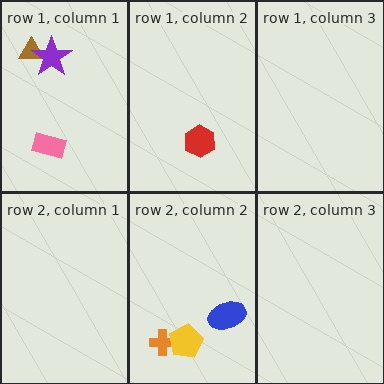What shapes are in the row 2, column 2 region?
The orange cross, the yellow pentagon, the blue ellipse.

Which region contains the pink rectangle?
The row 1, column 1 region.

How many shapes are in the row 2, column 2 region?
3.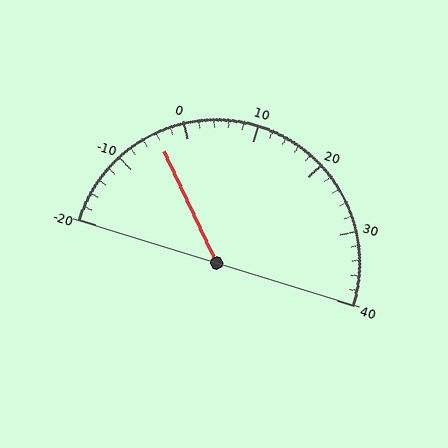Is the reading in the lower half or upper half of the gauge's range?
The reading is in the lower half of the range (-20 to 40).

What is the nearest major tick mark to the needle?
The nearest major tick mark is 0.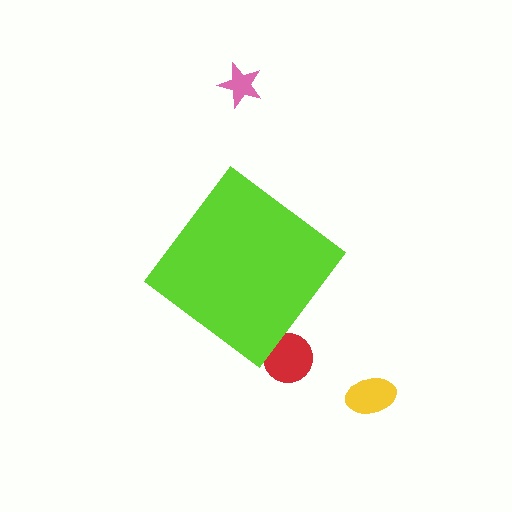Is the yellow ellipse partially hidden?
No, the yellow ellipse is fully visible.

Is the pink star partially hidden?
No, the pink star is fully visible.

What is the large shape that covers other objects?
A lime diamond.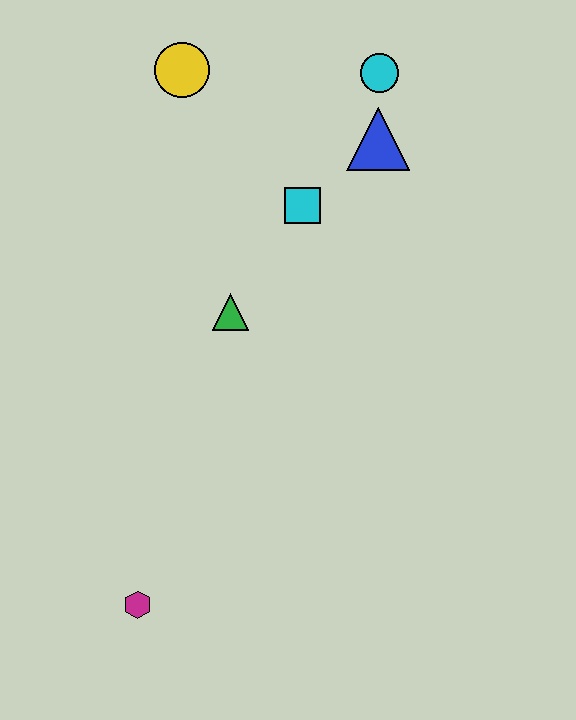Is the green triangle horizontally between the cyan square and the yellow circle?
Yes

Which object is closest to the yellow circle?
The cyan square is closest to the yellow circle.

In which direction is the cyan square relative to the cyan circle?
The cyan square is below the cyan circle.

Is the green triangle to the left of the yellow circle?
No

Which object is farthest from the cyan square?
The magenta hexagon is farthest from the cyan square.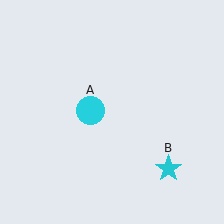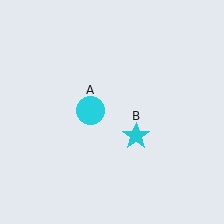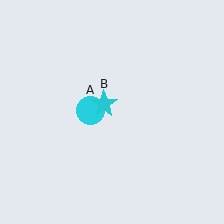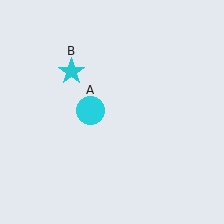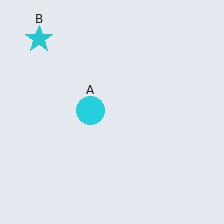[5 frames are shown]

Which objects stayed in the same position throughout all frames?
Cyan circle (object A) remained stationary.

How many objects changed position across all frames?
1 object changed position: cyan star (object B).